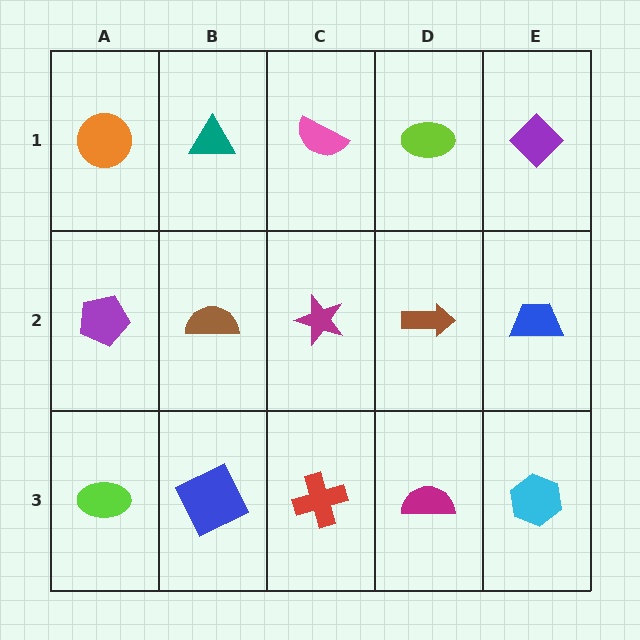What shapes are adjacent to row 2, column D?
A lime ellipse (row 1, column D), a magenta semicircle (row 3, column D), a magenta star (row 2, column C), a blue trapezoid (row 2, column E).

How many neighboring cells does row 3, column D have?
3.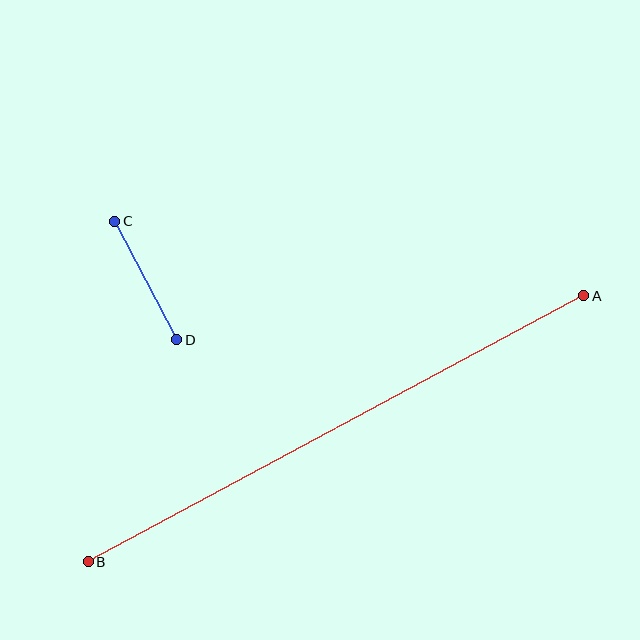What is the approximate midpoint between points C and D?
The midpoint is at approximately (146, 281) pixels.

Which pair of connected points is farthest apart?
Points A and B are farthest apart.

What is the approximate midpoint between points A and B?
The midpoint is at approximately (336, 429) pixels.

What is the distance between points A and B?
The distance is approximately 563 pixels.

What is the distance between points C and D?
The distance is approximately 134 pixels.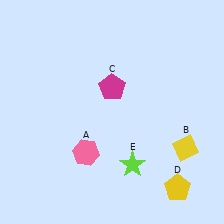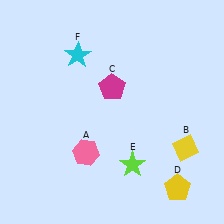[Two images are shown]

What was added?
A cyan star (F) was added in Image 2.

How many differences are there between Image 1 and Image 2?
There is 1 difference between the two images.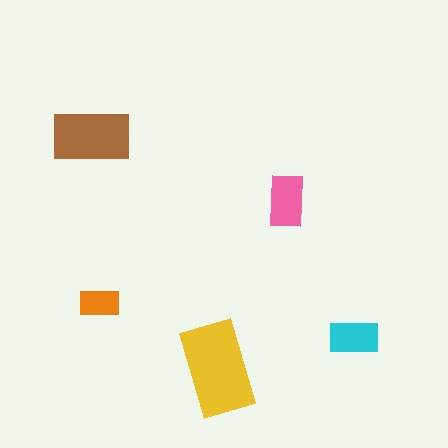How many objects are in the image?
There are 5 objects in the image.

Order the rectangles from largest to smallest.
the yellow one, the brown one, the pink one, the cyan one, the orange one.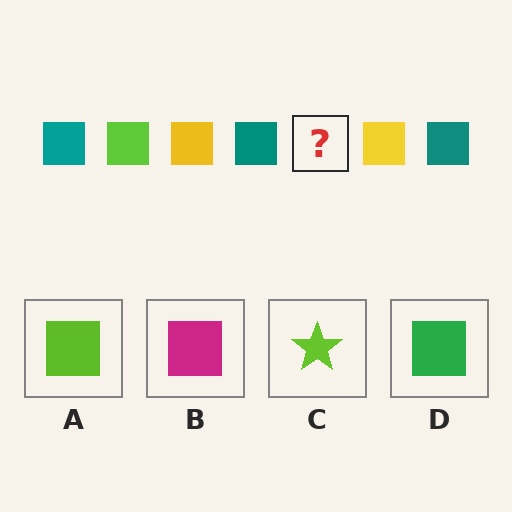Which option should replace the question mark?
Option A.